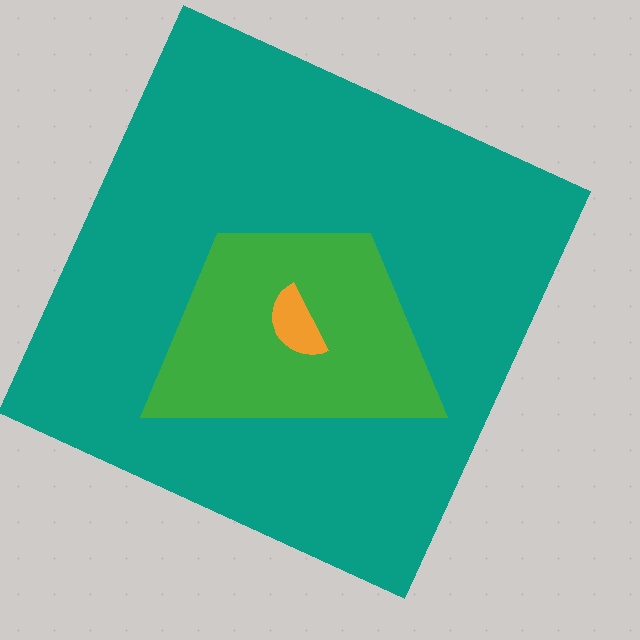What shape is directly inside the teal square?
The green trapezoid.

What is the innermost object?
The orange semicircle.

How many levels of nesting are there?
3.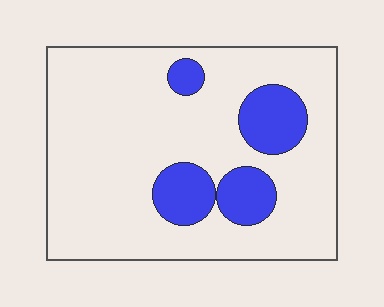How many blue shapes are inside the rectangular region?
4.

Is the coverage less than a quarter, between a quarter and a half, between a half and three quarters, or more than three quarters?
Less than a quarter.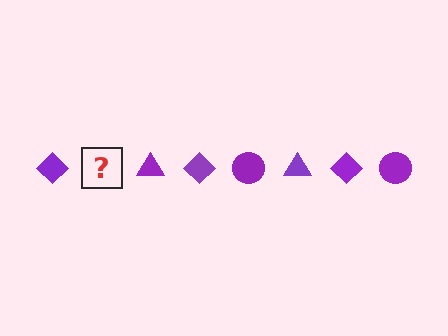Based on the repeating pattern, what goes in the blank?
The blank should be a purple circle.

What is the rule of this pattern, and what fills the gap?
The rule is that the pattern cycles through diamond, circle, triangle shapes in purple. The gap should be filled with a purple circle.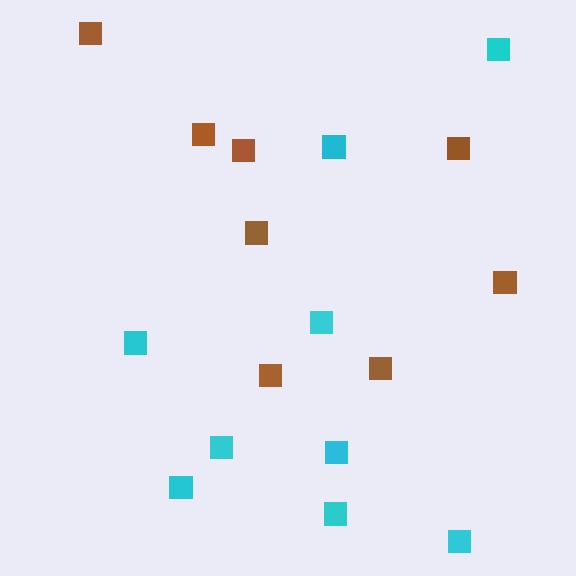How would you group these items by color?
There are 2 groups: one group of cyan squares (9) and one group of brown squares (8).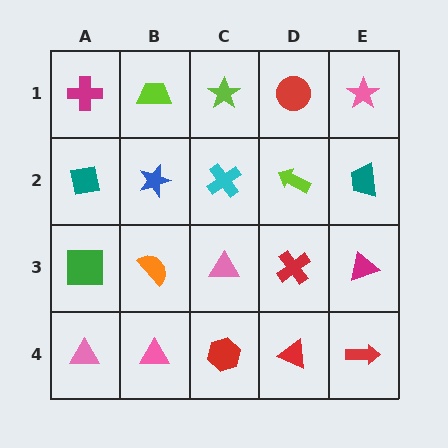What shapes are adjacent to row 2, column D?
A red circle (row 1, column D), a red cross (row 3, column D), a cyan cross (row 2, column C), a teal trapezoid (row 2, column E).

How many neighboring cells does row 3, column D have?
4.